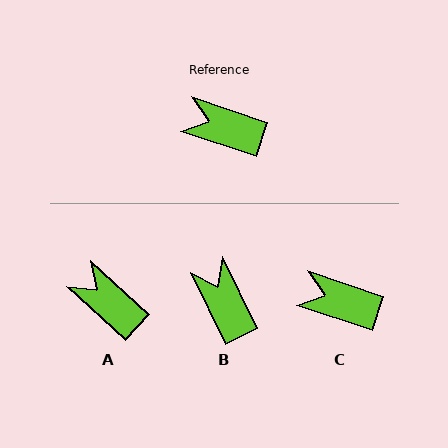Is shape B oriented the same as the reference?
No, it is off by about 46 degrees.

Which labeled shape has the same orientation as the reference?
C.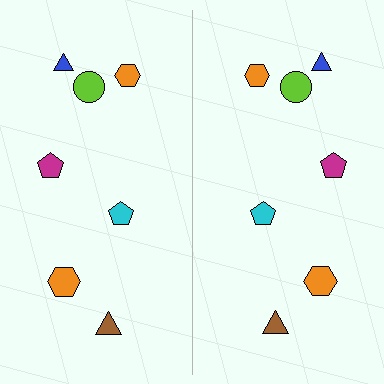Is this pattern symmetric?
Yes, this pattern has bilateral (reflection) symmetry.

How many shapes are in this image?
There are 14 shapes in this image.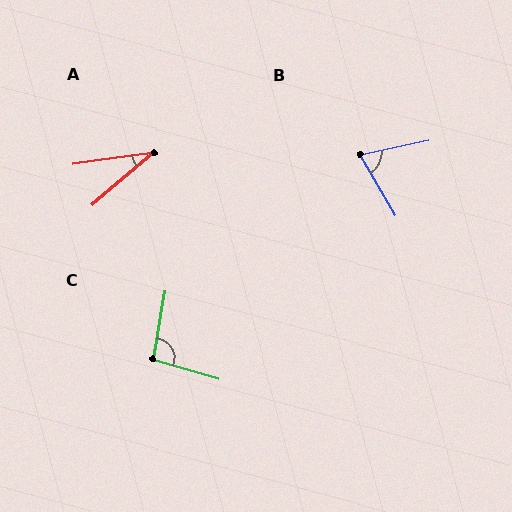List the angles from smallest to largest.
A (32°), B (72°), C (97°).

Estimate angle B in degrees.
Approximately 72 degrees.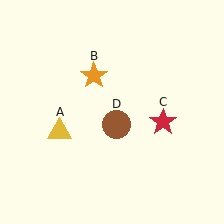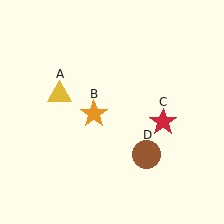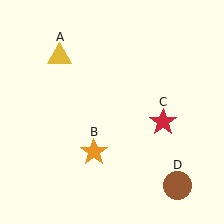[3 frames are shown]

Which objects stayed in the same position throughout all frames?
Red star (object C) remained stationary.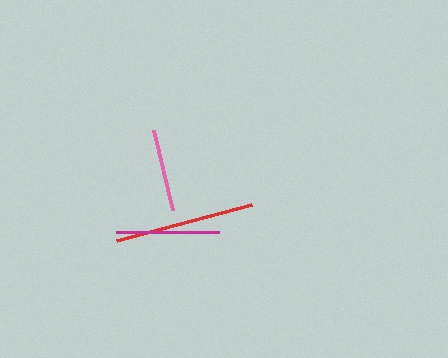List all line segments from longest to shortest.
From longest to shortest: red, magenta, pink.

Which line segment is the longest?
The red line is the longest at approximately 140 pixels.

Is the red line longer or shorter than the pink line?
The red line is longer than the pink line.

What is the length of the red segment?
The red segment is approximately 140 pixels long.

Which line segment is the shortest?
The pink line is the shortest at approximately 82 pixels.